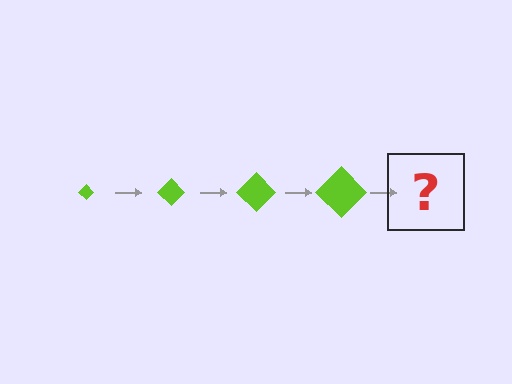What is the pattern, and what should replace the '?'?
The pattern is that the diamond gets progressively larger each step. The '?' should be a lime diamond, larger than the previous one.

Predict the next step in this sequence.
The next step is a lime diamond, larger than the previous one.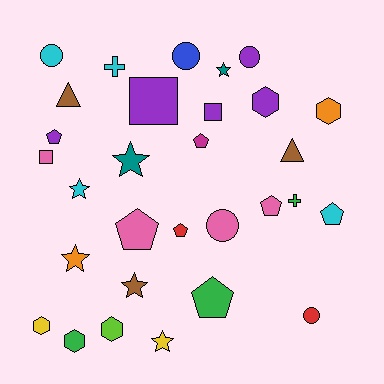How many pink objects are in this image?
There are 4 pink objects.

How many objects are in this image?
There are 30 objects.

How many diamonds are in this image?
There are no diamonds.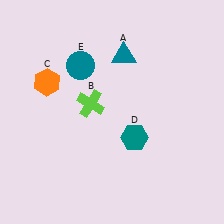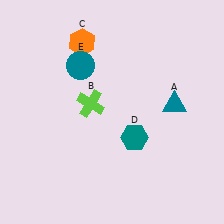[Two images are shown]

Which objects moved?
The objects that moved are: the teal triangle (A), the orange hexagon (C).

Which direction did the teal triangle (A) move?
The teal triangle (A) moved right.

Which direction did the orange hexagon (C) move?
The orange hexagon (C) moved up.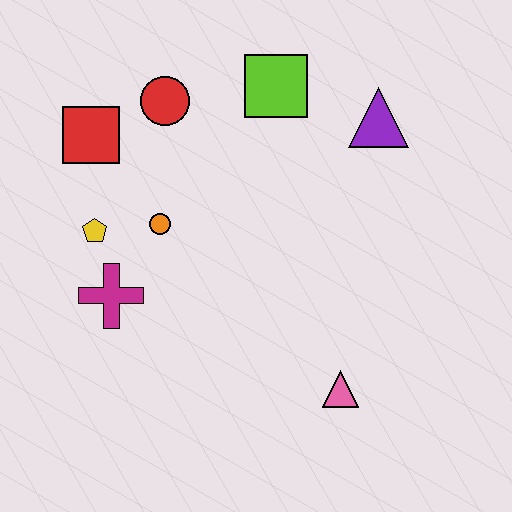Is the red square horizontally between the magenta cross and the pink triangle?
No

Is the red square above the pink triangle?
Yes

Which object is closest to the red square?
The red circle is closest to the red square.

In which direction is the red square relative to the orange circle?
The red square is above the orange circle.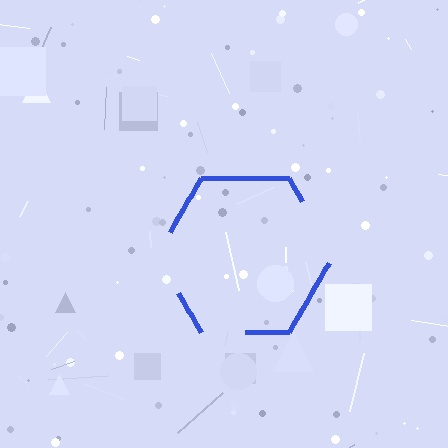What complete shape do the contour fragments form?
The contour fragments form a hexagon.